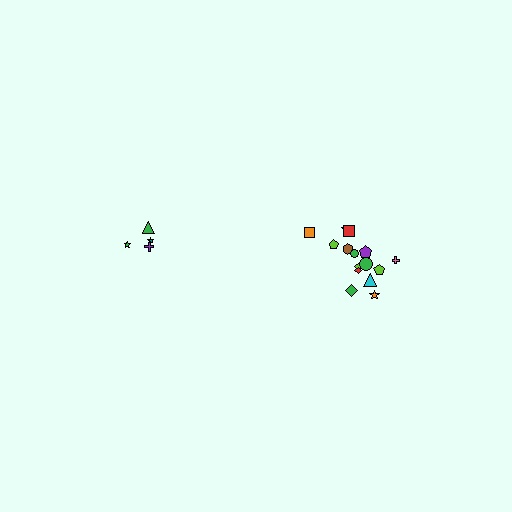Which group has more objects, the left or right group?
The right group.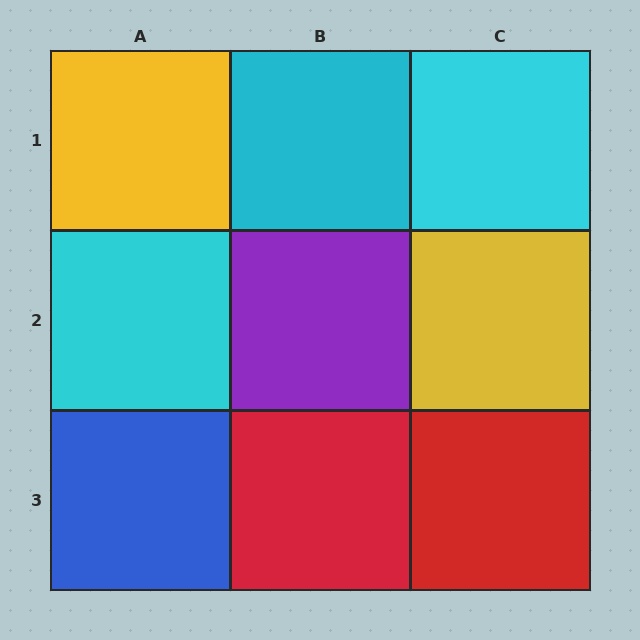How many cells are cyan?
3 cells are cyan.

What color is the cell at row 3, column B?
Red.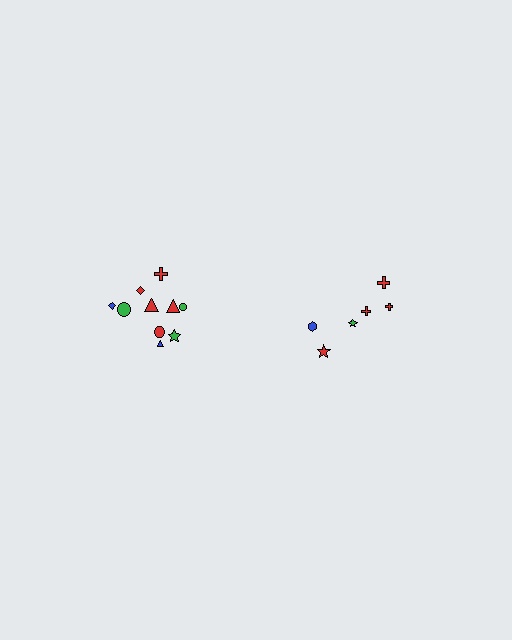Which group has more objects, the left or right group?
The left group.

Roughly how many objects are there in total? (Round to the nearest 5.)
Roughly 15 objects in total.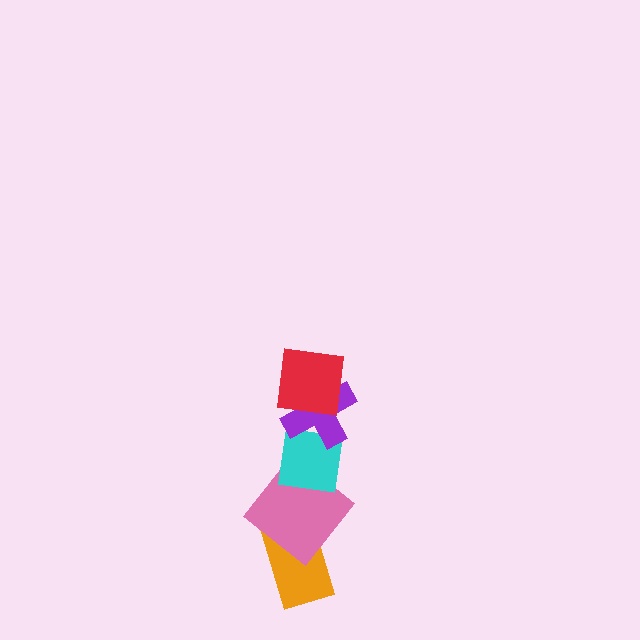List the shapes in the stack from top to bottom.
From top to bottom: the red square, the purple cross, the cyan square, the pink diamond, the orange rectangle.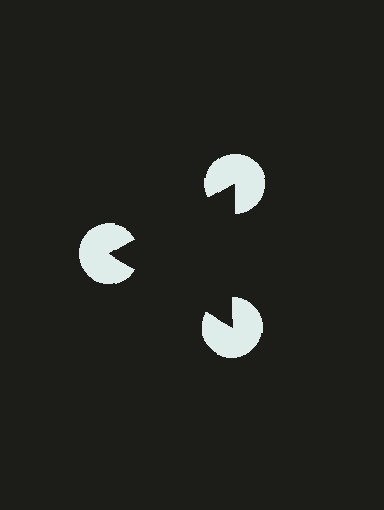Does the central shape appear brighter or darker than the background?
It typically appears slightly darker than the background, even though no actual brightness change is drawn.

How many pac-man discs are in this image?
There are 3 — one at each vertex of the illusory triangle.